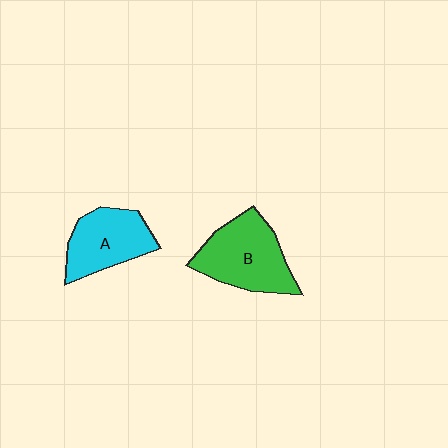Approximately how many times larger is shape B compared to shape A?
Approximately 1.2 times.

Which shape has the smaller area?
Shape A (cyan).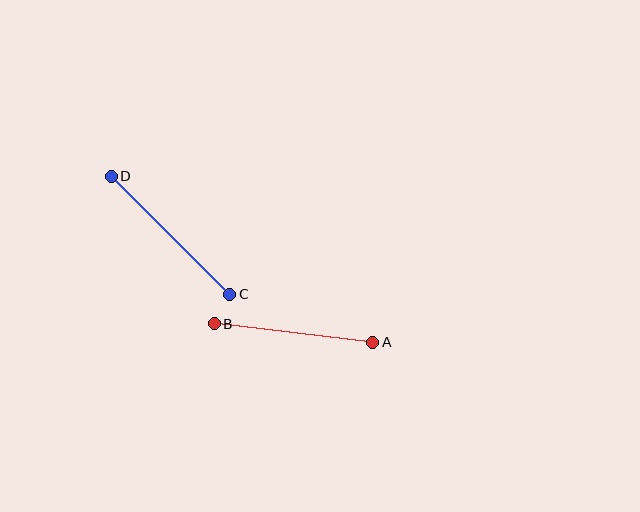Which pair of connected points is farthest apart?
Points C and D are farthest apart.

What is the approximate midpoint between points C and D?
The midpoint is at approximately (170, 235) pixels.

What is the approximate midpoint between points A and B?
The midpoint is at approximately (293, 333) pixels.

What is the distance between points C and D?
The distance is approximately 167 pixels.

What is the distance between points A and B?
The distance is approximately 159 pixels.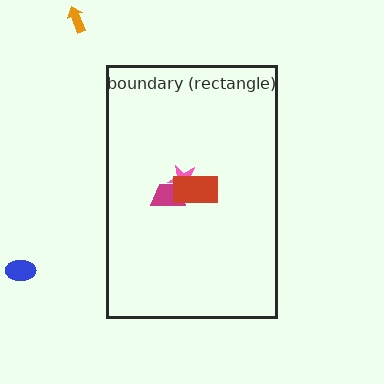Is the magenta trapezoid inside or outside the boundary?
Inside.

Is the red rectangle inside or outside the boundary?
Inside.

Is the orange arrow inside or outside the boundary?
Outside.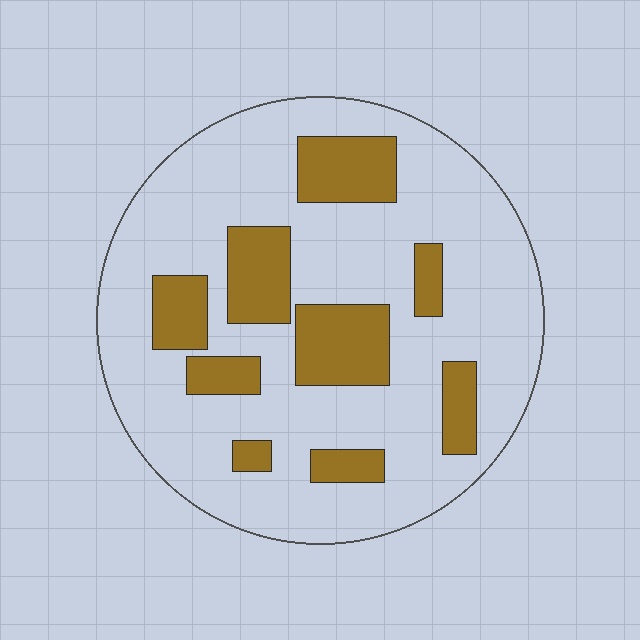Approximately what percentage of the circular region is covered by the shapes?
Approximately 25%.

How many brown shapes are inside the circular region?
9.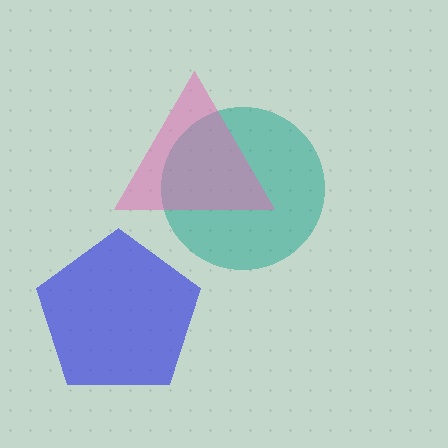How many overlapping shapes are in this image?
There are 3 overlapping shapes in the image.